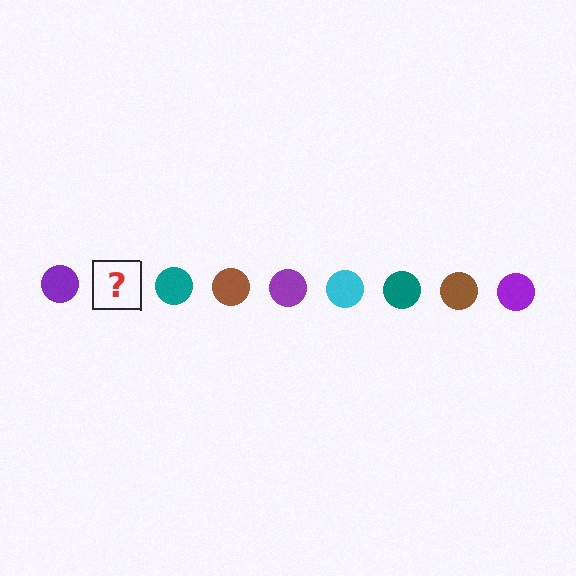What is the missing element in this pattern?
The missing element is a cyan circle.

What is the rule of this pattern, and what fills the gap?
The rule is that the pattern cycles through purple, cyan, teal, brown circles. The gap should be filled with a cyan circle.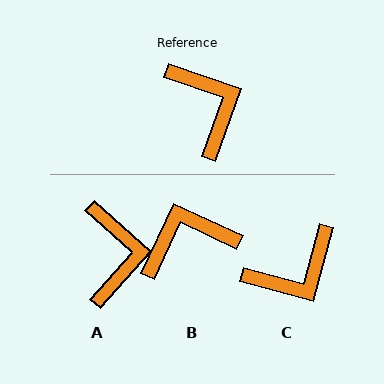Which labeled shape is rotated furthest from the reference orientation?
C, about 86 degrees away.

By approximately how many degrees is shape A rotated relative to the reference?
Approximately 23 degrees clockwise.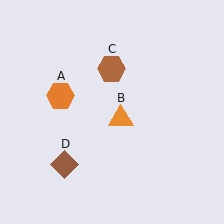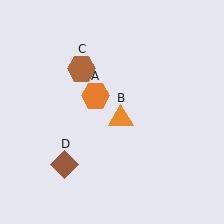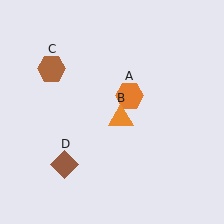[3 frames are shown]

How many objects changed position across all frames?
2 objects changed position: orange hexagon (object A), brown hexagon (object C).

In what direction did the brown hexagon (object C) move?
The brown hexagon (object C) moved left.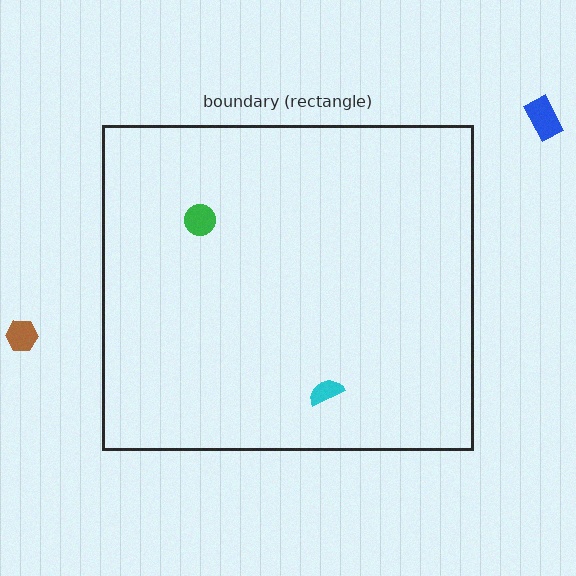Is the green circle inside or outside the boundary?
Inside.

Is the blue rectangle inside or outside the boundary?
Outside.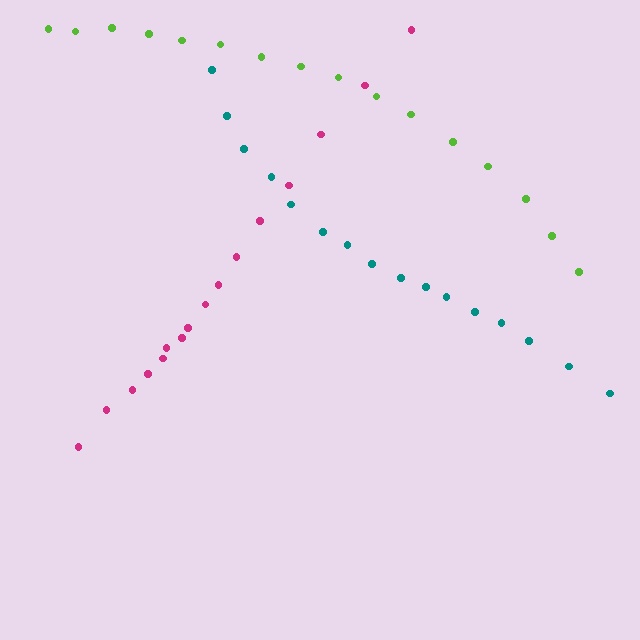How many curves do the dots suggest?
There are 3 distinct paths.